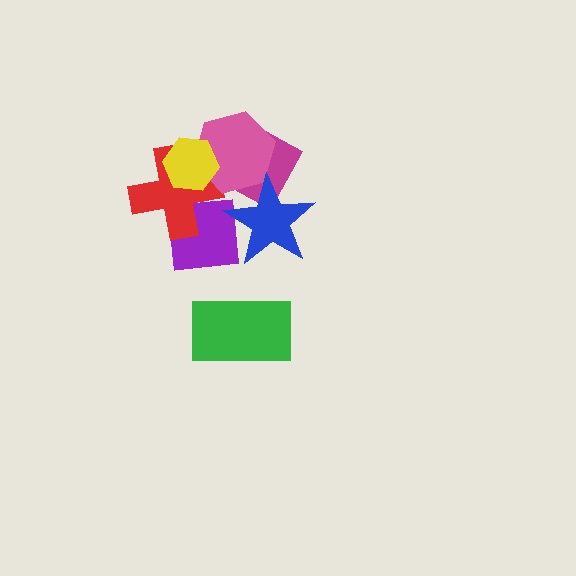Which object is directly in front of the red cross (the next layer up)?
The pink hexagon is directly in front of the red cross.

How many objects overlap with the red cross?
3 objects overlap with the red cross.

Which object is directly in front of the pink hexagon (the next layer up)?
The blue star is directly in front of the pink hexagon.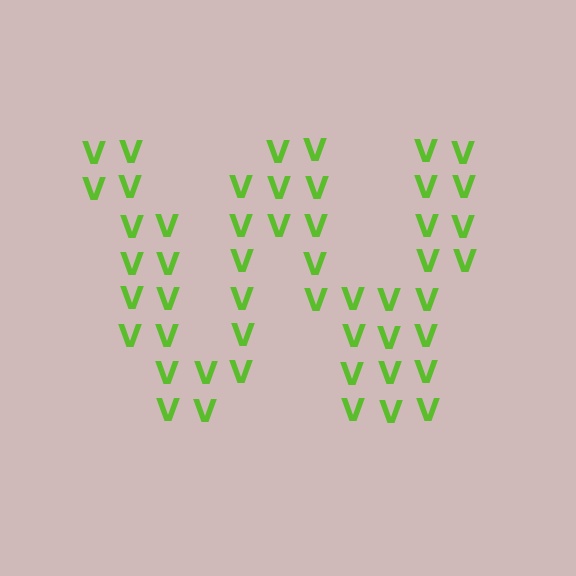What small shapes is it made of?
It is made of small letter V's.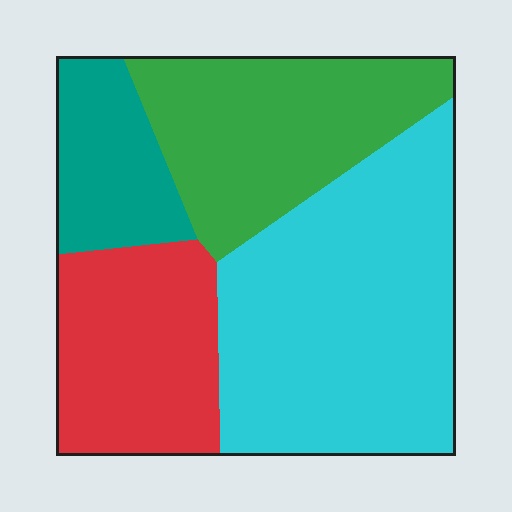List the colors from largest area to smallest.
From largest to smallest: cyan, green, red, teal.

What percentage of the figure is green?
Green covers 25% of the figure.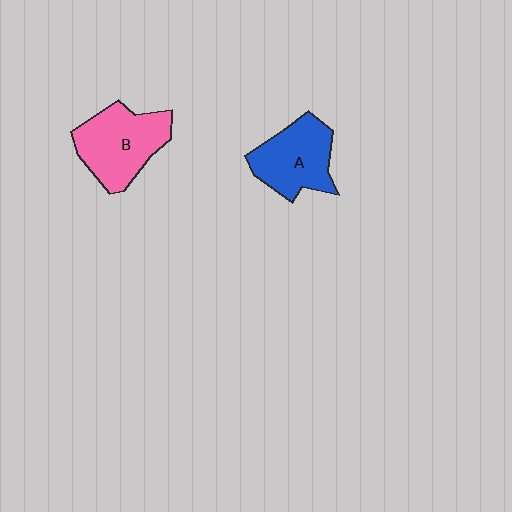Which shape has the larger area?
Shape B (pink).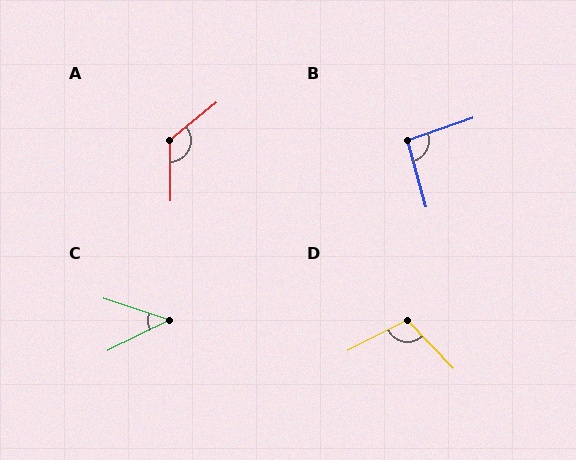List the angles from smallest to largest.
C (45°), B (93°), D (107°), A (129°).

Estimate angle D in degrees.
Approximately 107 degrees.